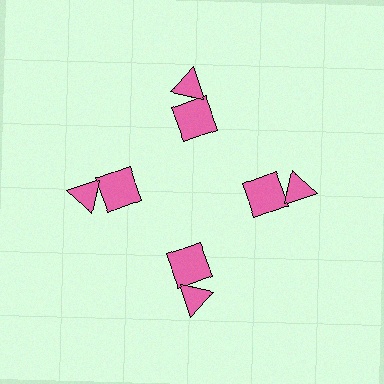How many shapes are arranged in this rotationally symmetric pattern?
There are 8 shapes, arranged in 4 groups of 2.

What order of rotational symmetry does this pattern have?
This pattern has 4-fold rotational symmetry.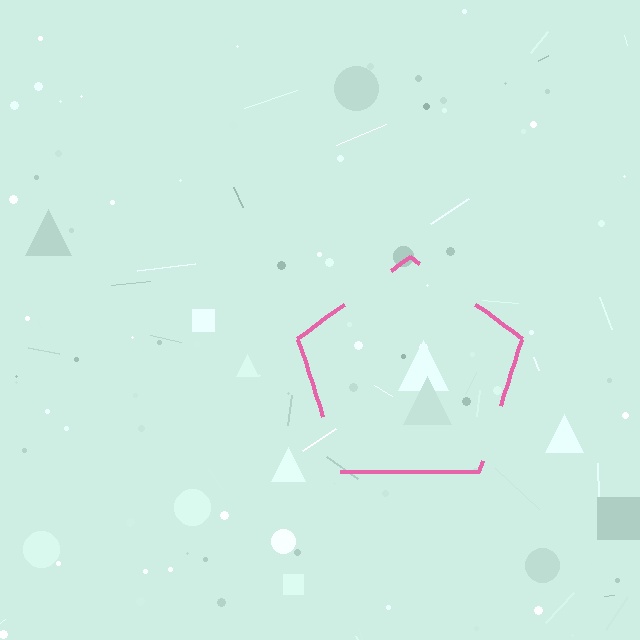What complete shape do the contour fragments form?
The contour fragments form a pentagon.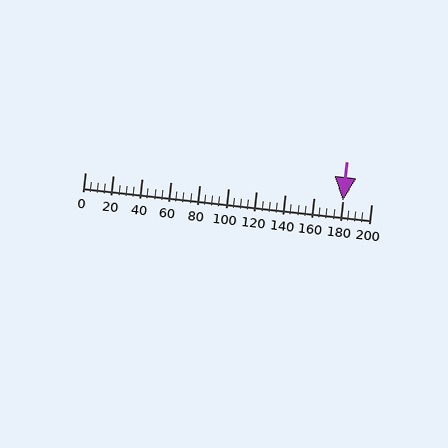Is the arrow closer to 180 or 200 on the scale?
The arrow is closer to 180.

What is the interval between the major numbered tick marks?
The major tick marks are spaced 20 units apart.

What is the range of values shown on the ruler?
The ruler shows values from 0 to 200.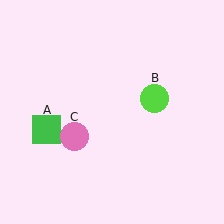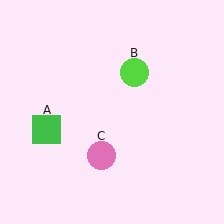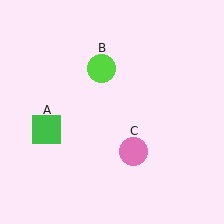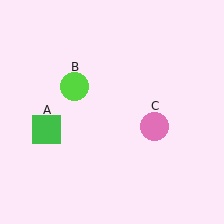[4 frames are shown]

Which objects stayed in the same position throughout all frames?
Green square (object A) remained stationary.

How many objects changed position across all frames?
2 objects changed position: lime circle (object B), pink circle (object C).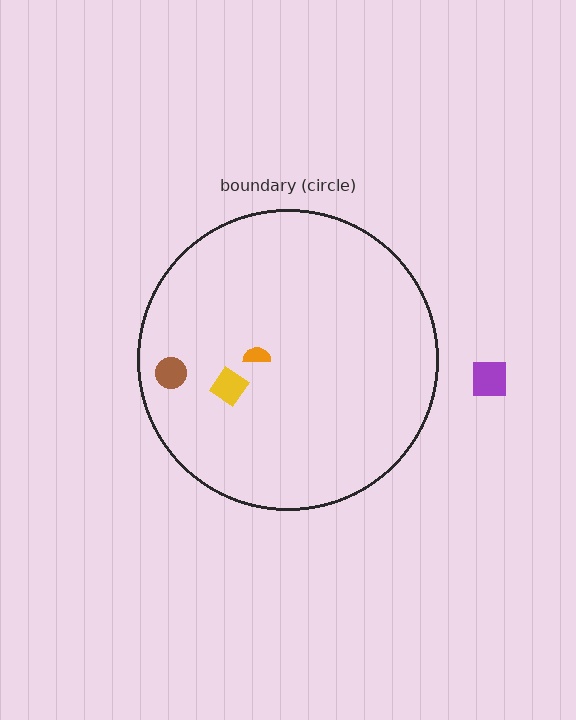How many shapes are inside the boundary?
3 inside, 1 outside.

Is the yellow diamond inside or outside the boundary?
Inside.